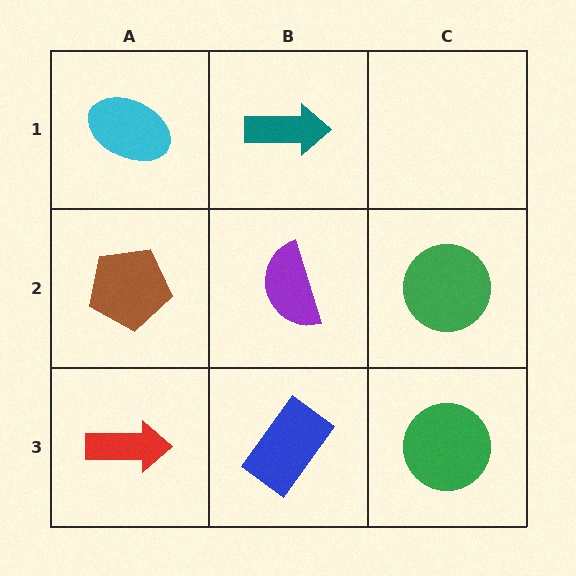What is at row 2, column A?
A brown pentagon.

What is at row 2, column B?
A purple semicircle.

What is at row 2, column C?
A green circle.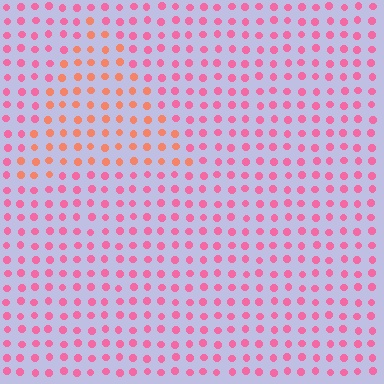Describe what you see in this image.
The image is filled with small pink elements in a uniform arrangement. A triangle-shaped region is visible where the elements are tinted to a slightly different hue, forming a subtle color boundary.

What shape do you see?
I see a triangle.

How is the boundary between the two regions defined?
The boundary is defined purely by a slight shift in hue (about 37 degrees). Spacing, size, and orientation are identical on both sides.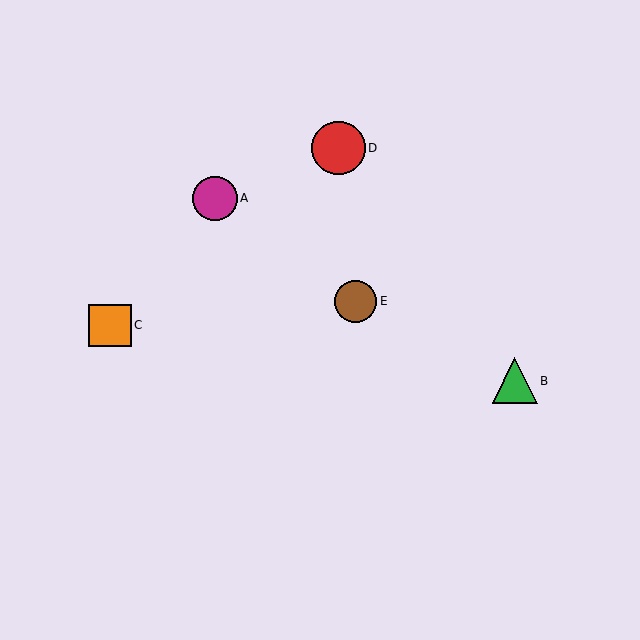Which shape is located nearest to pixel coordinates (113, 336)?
The orange square (labeled C) at (110, 325) is nearest to that location.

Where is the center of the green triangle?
The center of the green triangle is at (515, 381).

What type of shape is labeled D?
Shape D is a red circle.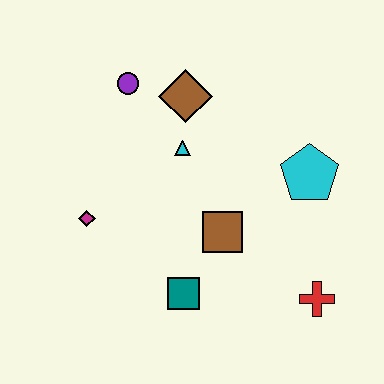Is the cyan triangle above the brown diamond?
No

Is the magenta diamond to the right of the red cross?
No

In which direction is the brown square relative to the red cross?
The brown square is to the left of the red cross.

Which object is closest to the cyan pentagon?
The brown square is closest to the cyan pentagon.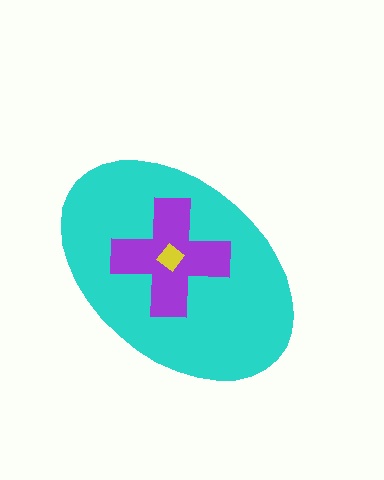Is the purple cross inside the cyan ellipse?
Yes.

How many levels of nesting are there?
3.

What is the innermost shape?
The yellow diamond.